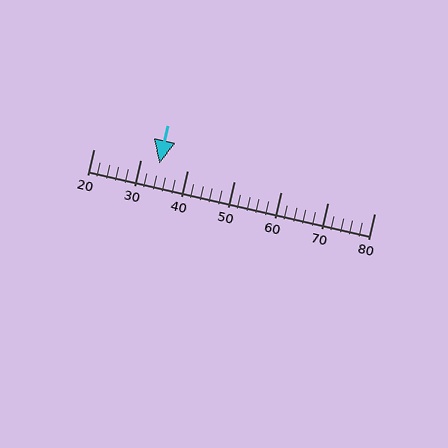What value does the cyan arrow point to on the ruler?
The cyan arrow points to approximately 34.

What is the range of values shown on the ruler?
The ruler shows values from 20 to 80.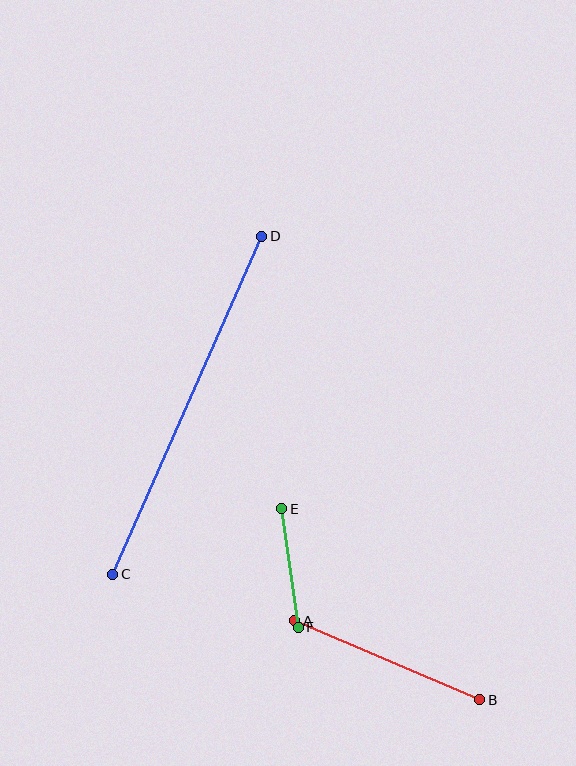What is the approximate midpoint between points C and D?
The midpoint is at approximately (187, 405) pixels.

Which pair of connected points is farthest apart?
Points C and D are farthest apart.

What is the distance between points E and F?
The distance is approximately 120 pixels.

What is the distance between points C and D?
The distance is approximately 369 pixels.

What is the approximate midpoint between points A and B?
The midpoint is at approximately (387, 660) pixels.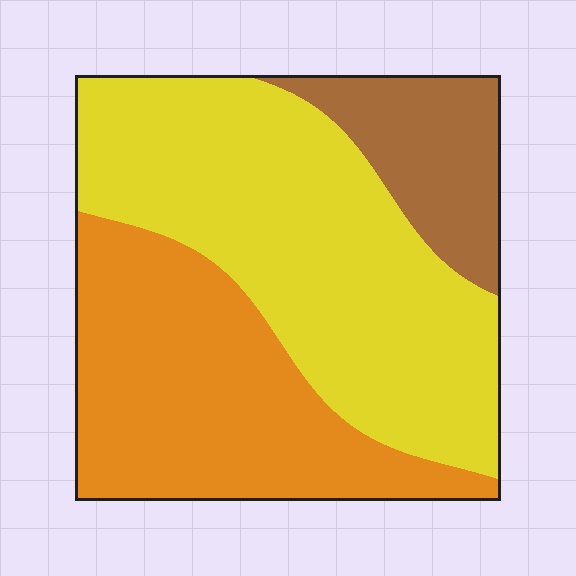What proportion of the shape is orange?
Orange covers 36% of the shape.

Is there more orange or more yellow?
Yellow.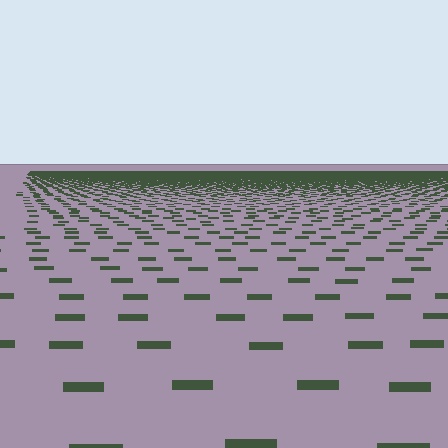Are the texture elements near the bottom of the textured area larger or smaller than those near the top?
Larger. Near the bottom, elements are closer to the viewer and appear at a bigger on-screen size.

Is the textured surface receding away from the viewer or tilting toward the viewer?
The surface is receding away from the viewer. Texture elements get smaller and denser toward the top.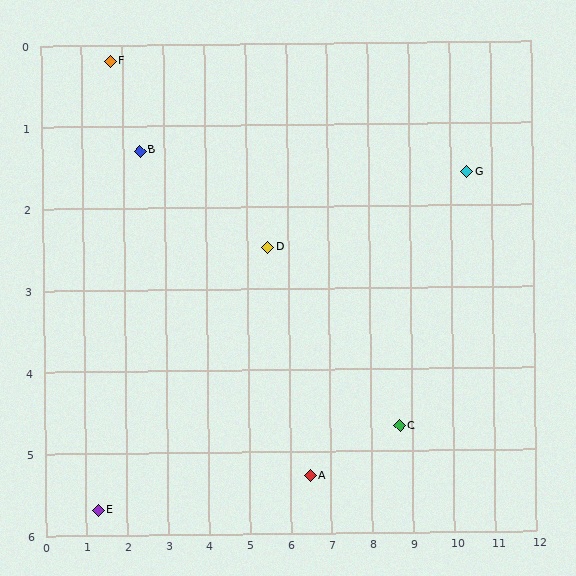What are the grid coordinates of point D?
Point D is at approximately (5.5, 2.5).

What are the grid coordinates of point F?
Point F is at approximately (1.7, 0.2).